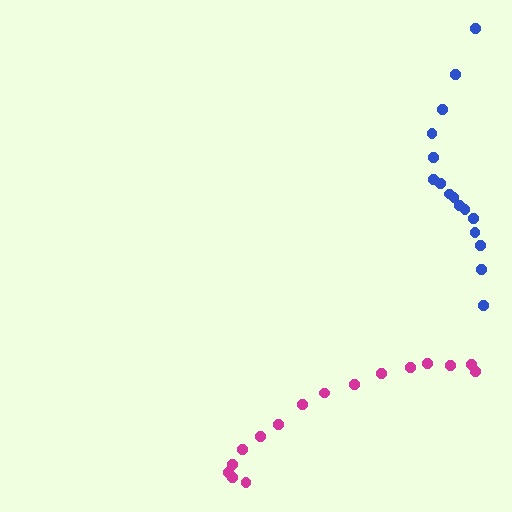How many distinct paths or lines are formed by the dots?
There are 2 distinct paths.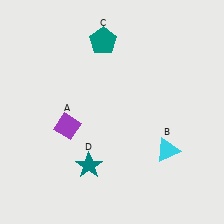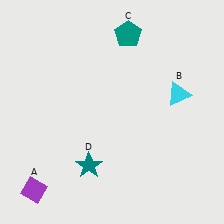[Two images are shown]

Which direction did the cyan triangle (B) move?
The cyan triangle (B) moved up.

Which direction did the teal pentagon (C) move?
The teal pentagon (C) moved right.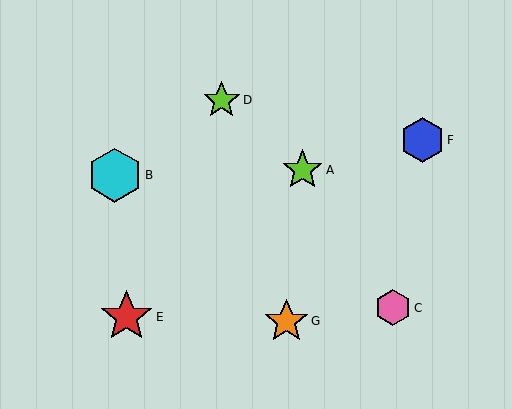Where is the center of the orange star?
The center of the orange star is at (286, 321).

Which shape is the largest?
The cyan hexagon (labeled B) is the largest.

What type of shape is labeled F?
Shape F is a blue hexagon.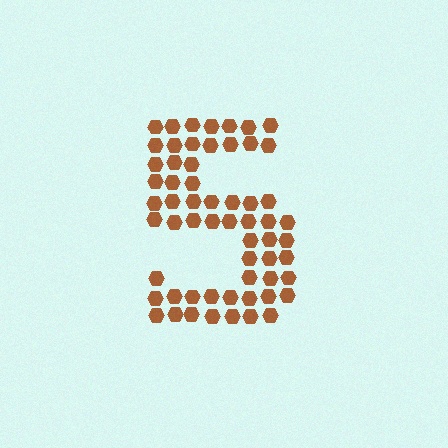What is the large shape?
The large shape is the digit 5.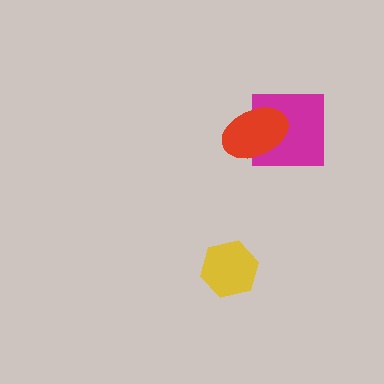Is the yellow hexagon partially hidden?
No, no other shape covers it.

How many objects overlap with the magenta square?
1 object overlaps with the magenta square.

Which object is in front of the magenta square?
The red ellipse is in front of the magenta square.